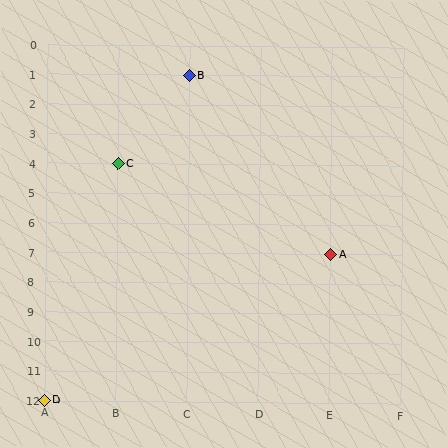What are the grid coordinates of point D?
Point D is at grid coordinates (A, 12).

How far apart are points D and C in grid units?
Points D and C are 1 column and 8 rows apart (about 8.1 grid units diagonally).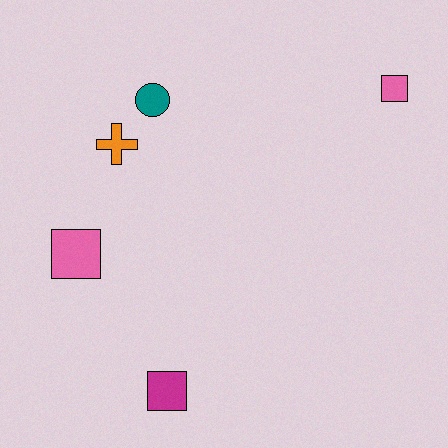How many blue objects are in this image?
There are no blue objects.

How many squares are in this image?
There are 3 squares.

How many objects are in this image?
There are 5 objects.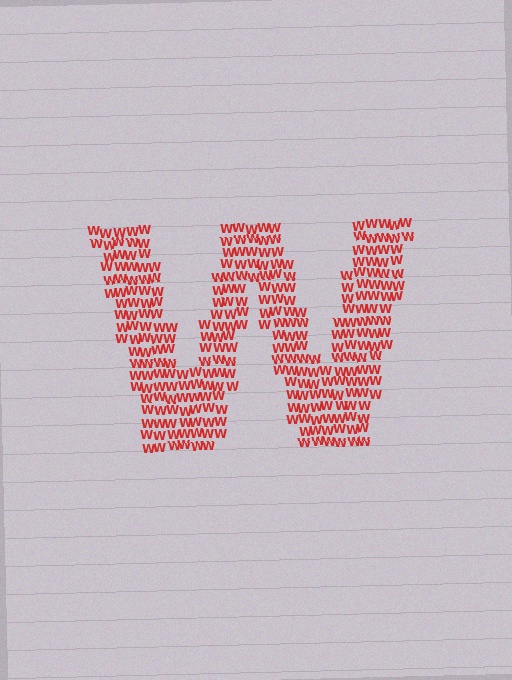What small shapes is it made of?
It is made of small letter W's.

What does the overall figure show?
The overall figure shows the letter W.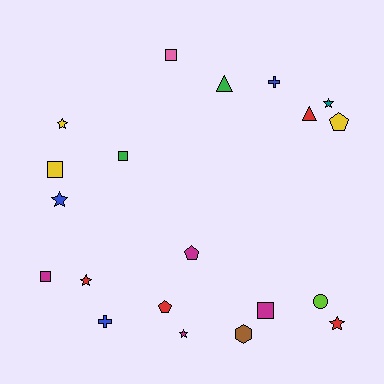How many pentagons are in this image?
There are 3 pentagons.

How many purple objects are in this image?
There are no purple objects.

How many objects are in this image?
There are 20 objects.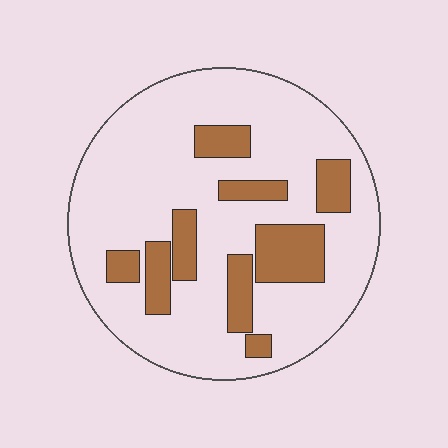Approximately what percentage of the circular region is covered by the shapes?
Approximately 20%.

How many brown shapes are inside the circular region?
9.